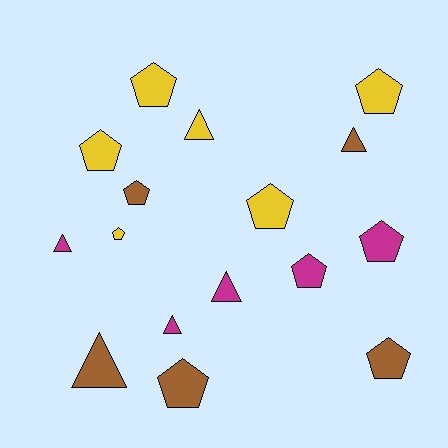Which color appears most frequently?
Yellow, with 6 objects.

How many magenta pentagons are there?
There are 2 magenta pentagons.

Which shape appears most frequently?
Pentagon, with 10 objects.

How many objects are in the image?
There are 16 objects.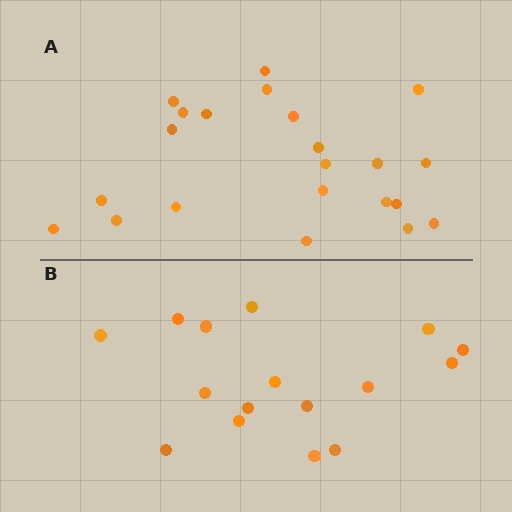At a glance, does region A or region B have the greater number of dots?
Region A (the top region) has more dots.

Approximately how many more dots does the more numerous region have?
Region A has about 6 more dots than region B.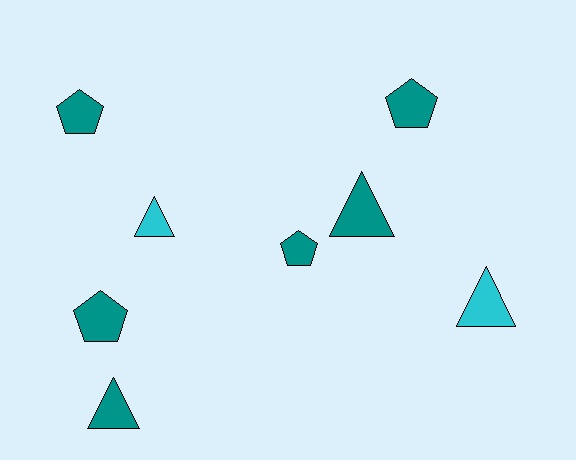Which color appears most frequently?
Teal, with 6 objects.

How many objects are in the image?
There are 8 objects.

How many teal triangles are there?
There are 2 teal triangles.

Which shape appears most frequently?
Triangle, with 4 objects.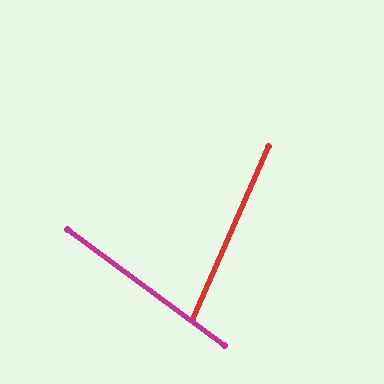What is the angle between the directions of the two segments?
Approximately 77 degrees.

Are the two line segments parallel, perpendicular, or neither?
Neither parallel nor perpendicular — they differ by about 77°.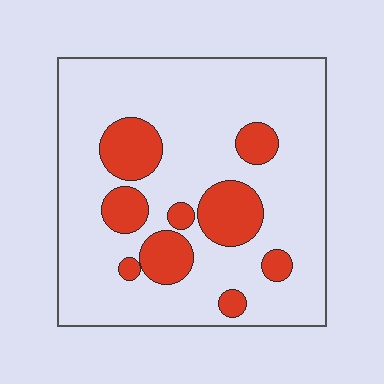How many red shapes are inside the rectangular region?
9.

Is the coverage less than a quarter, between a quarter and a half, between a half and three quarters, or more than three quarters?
Less than a quarter.